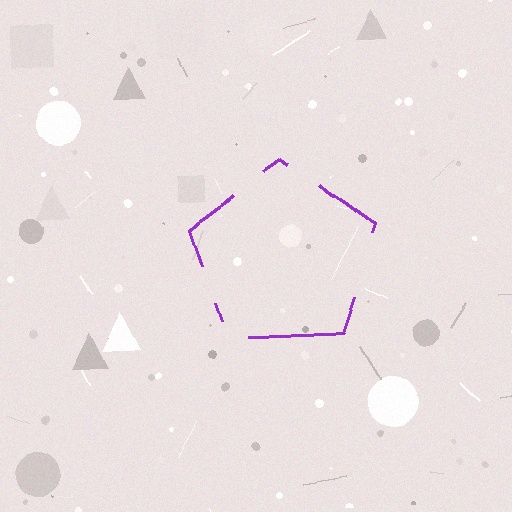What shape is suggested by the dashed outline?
The dashed outline suggests a pentagon.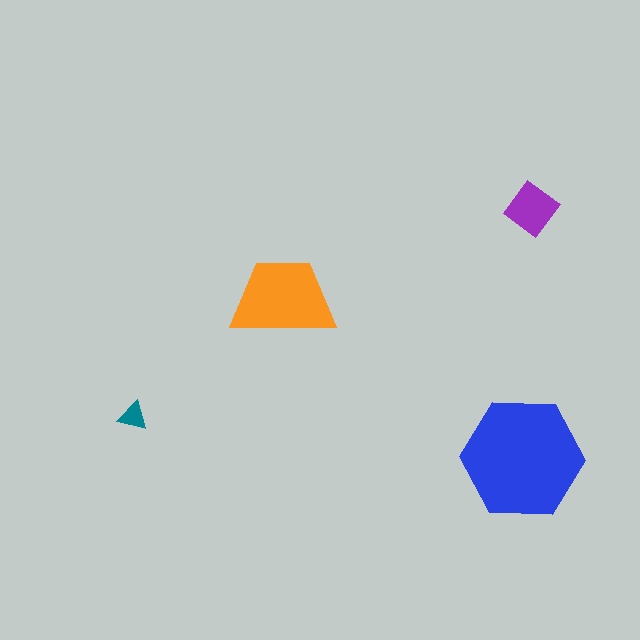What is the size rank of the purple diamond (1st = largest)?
3rd.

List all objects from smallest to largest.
The teal triangle, the purple diamond, the orange trapezoid, the blue hexagon.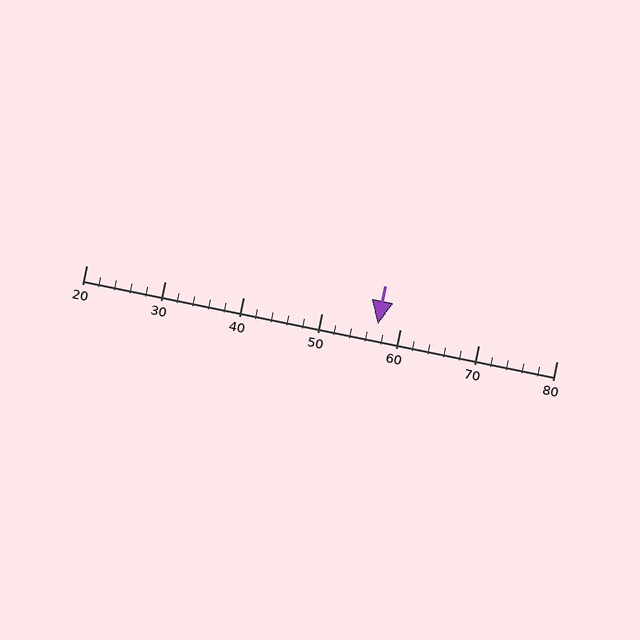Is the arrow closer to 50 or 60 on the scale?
The arrow is closer to 60.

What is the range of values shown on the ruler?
The ruler shows values from 20 to 80.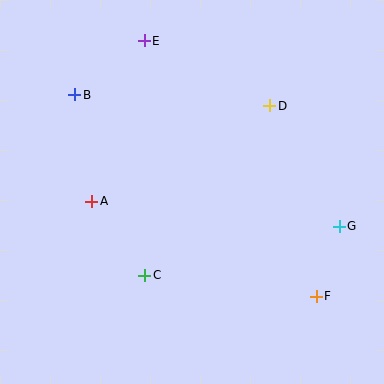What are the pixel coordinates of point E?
Point E is at (144, 41).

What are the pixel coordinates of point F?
Point F is at (316, 296).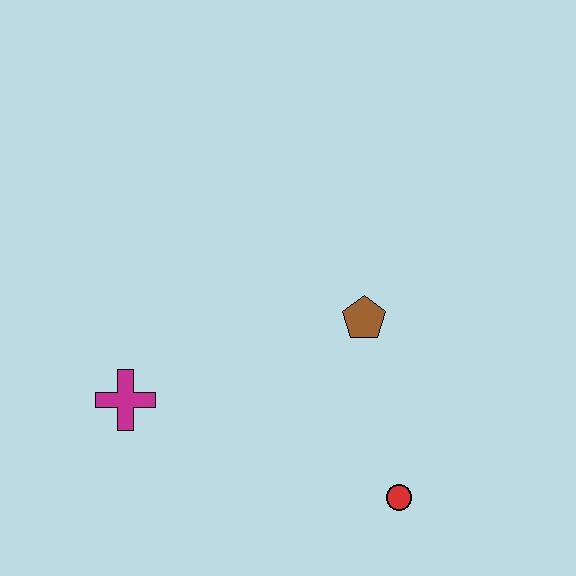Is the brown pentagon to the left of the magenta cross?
No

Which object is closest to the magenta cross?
The brown pentagon is closest to the magenta cross.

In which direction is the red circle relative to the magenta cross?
The red circle is to the right of the magenta cross.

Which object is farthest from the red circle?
The magenta cross is farthest from the red circle.